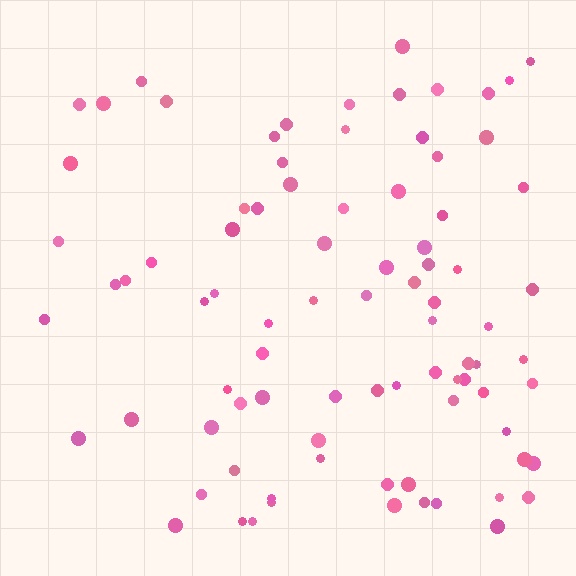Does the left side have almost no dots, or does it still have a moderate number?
Still a moderate number, just noticeably fewer than the right.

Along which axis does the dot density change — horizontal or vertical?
Horizontal.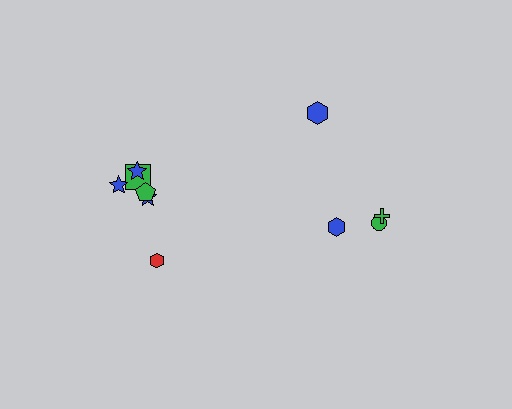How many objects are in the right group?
There are 4 objects.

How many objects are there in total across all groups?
There are 10 objects.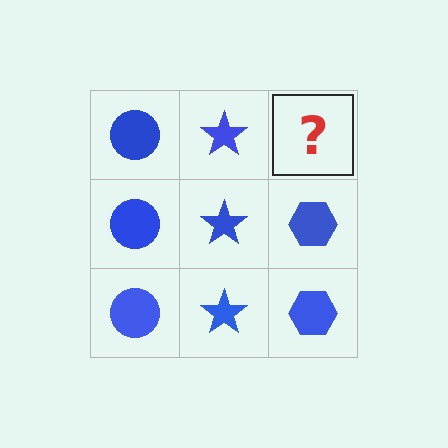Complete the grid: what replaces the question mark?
The question mark should be replaced with a blue hexagon.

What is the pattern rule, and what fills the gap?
The rule is that each column has a consistent shape. The gap should be filled with a blue hexagon.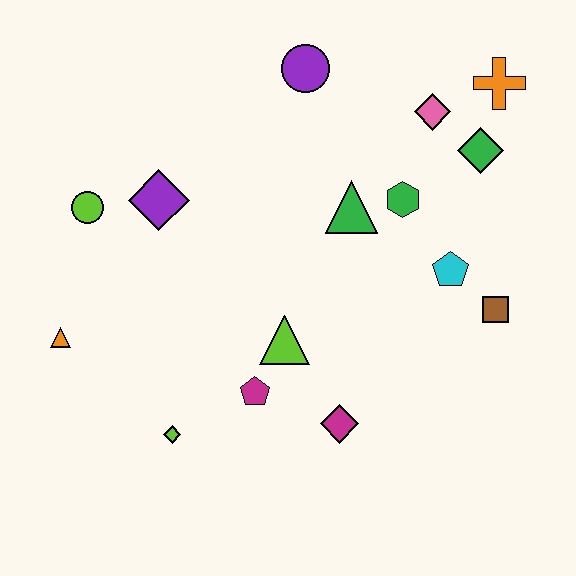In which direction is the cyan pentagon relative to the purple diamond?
The cyan pentagon is to the right of the purple diamond.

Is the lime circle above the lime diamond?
Yes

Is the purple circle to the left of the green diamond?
Yes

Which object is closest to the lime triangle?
The magenta pentagon is closest to the lime triangle.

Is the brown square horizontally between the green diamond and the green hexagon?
No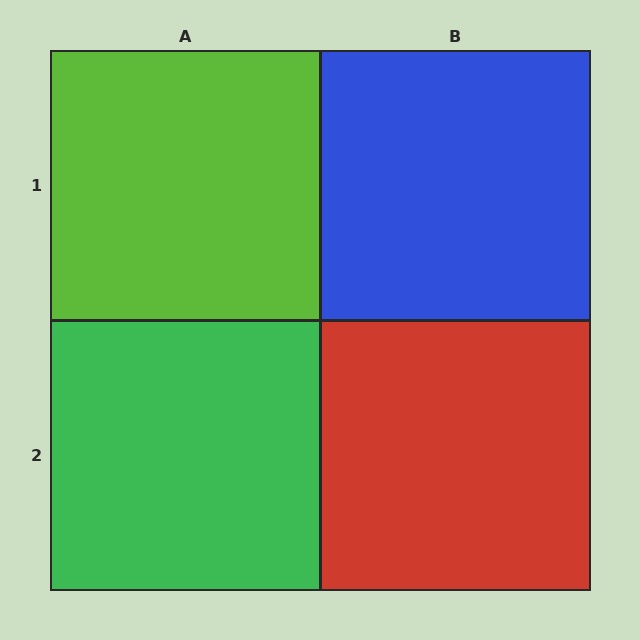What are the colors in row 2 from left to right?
Green, red.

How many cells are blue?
1 cell is blue.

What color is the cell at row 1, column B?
Blue.